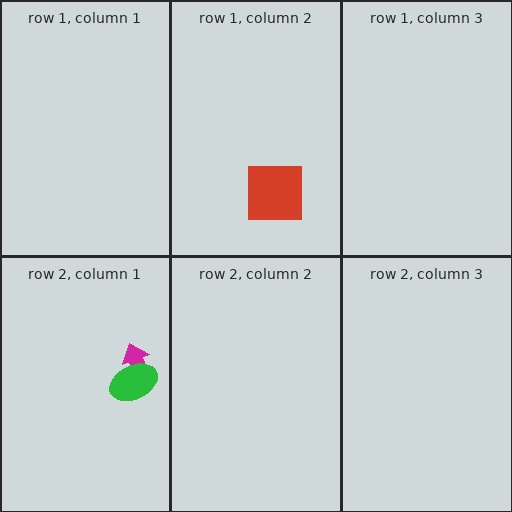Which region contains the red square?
The row 1, column 2 region.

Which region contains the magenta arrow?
The row 2, column 1 region.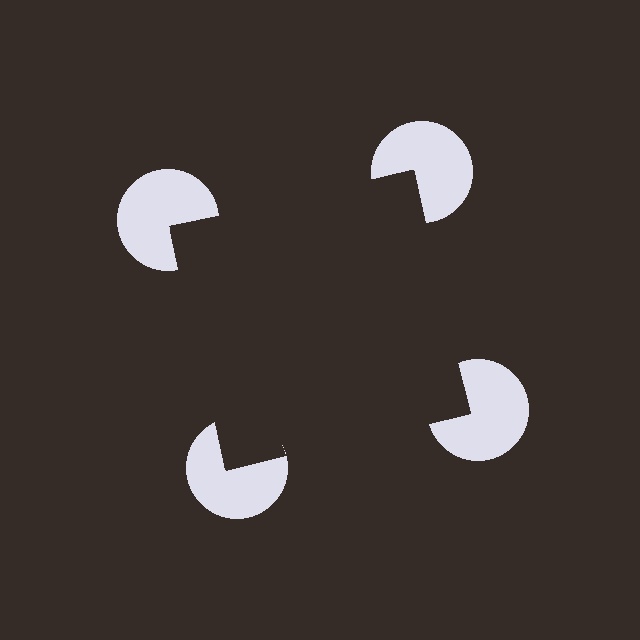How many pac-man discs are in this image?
There are 4 — one at each vertex of the illusory square.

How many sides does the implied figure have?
4 sides.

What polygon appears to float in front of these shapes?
An illusory square — its edges are inferred from the aligned wedge cuts in the pac-man discs, not physically drawn.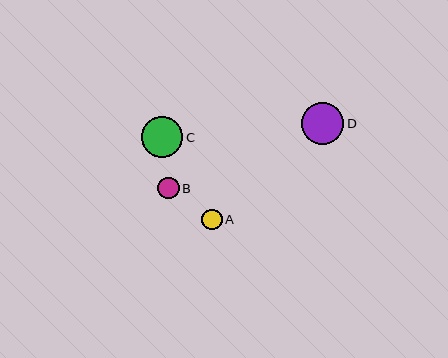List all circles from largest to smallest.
From largest to smallest: D, C, B, A.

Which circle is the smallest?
Circle A is the smallest with a size of approximately 21 pixels.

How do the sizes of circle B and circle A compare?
Circle B and circle A are approximately the same size.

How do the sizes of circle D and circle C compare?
Circle D and circle C are approximately the same size.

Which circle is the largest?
Circle D is the largest with a size of approximately 42 pixels.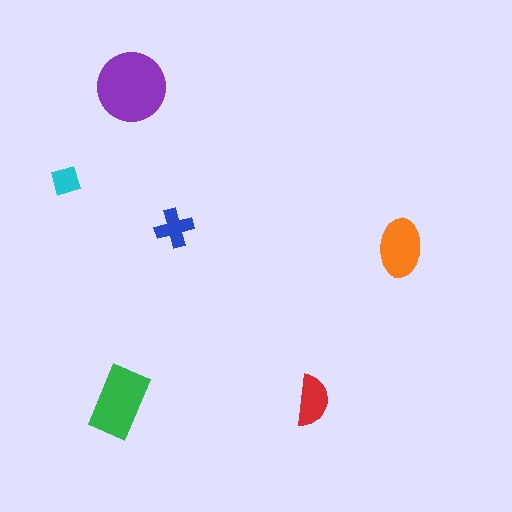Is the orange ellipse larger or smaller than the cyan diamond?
Larger.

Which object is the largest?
The purple circle.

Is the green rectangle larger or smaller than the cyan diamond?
Larger.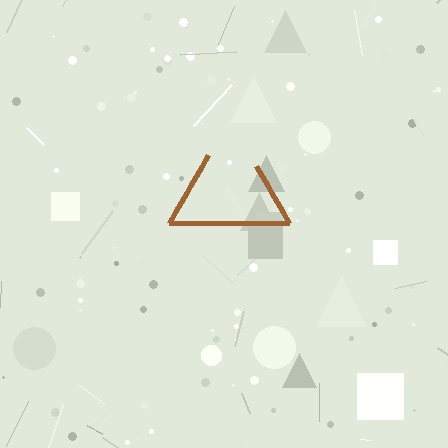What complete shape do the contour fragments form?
The contour fragments form a triangle.